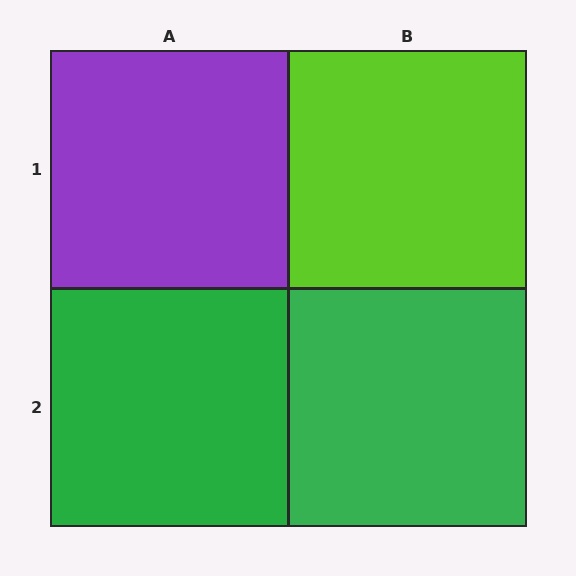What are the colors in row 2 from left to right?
Green, green.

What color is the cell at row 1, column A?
Purple.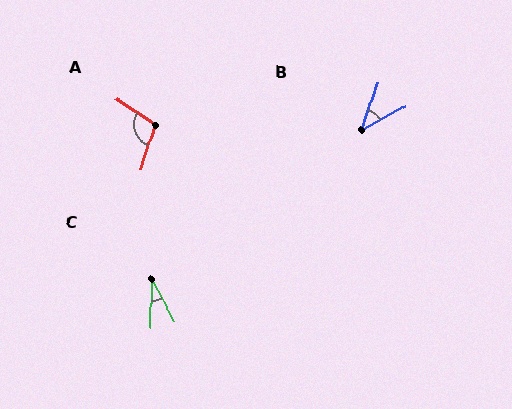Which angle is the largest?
A, at approximately 106 degrees.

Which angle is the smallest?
C, at approximately 29 degrees.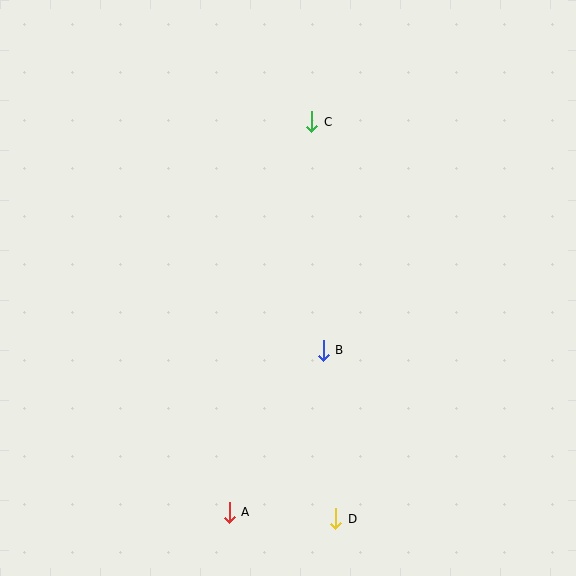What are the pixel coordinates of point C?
Point C is at (312, 122).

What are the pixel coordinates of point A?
Point A is at (229, 512).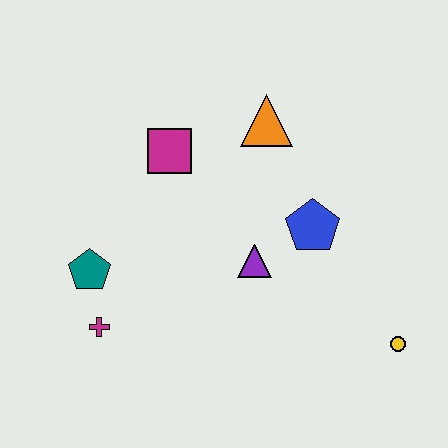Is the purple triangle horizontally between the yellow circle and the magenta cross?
Yes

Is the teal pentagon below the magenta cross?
No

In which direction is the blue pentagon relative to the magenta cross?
The blue pentagon is to the right of the magenta cross.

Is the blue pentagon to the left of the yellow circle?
Yes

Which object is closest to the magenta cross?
The teal pentagon is closest to the magenta cross.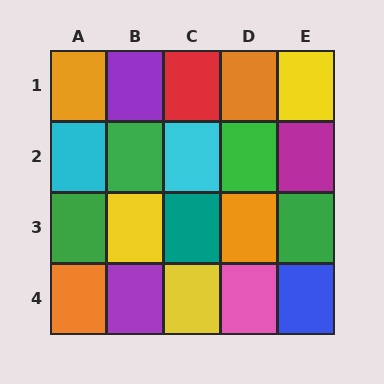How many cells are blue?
1 cell is blue.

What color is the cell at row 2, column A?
Cyan.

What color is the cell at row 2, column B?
Green.